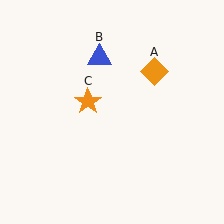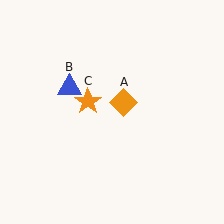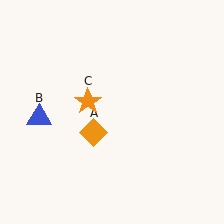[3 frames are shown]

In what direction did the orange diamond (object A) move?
The orange diamond (object A) moved down and to the left.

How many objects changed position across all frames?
2 objects changed position: orange diamond (object A), blue triangle (object B).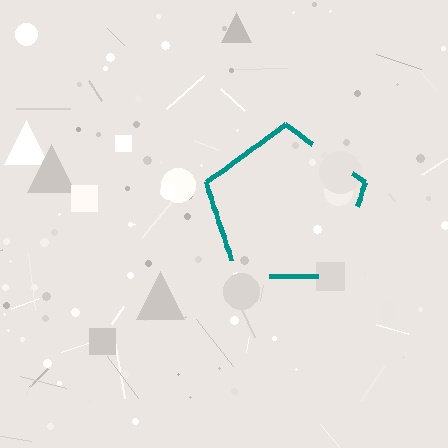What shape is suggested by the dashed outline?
The dashed outline suggests a pentagon.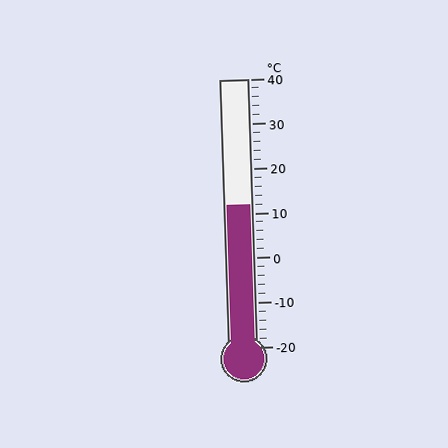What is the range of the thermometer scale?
The thermometer scale ranges from -20°C to 40°C.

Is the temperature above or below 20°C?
The temperature is below 20°C.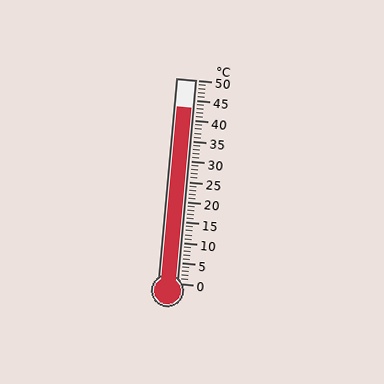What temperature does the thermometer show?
The thermometer shows approximately 43°C.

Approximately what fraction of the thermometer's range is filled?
The thermometer is filled to approximately 85% of its range.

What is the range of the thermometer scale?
The thermometer scale ranges from 0°C to 50°C.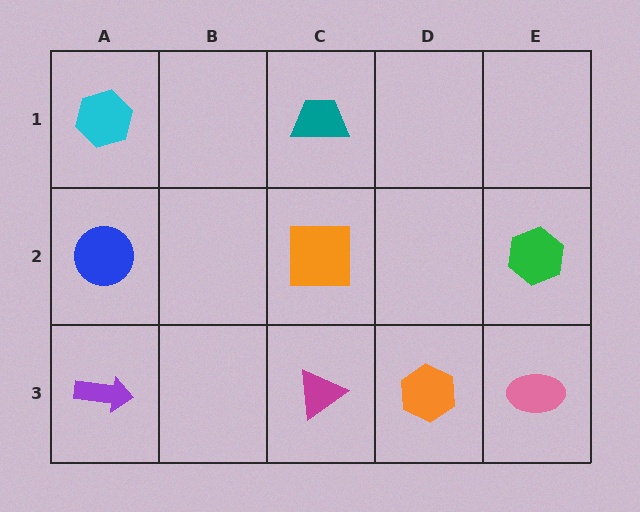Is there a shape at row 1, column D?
No, that cell is empty.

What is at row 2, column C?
An orange square.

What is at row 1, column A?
A cyan hexagon.